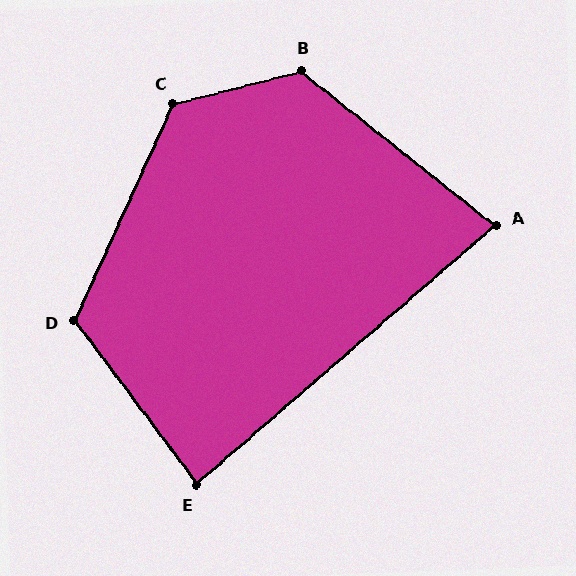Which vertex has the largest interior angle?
C, at approximately 129 degrees.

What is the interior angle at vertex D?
Approximately 118 degrees (obtuse).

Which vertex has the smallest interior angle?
A, at approximately 79 degrees.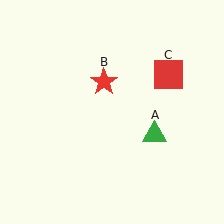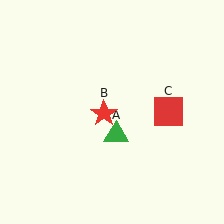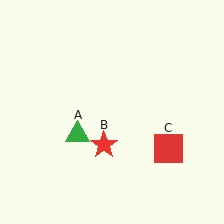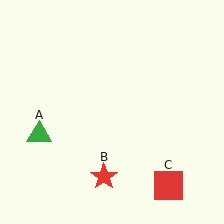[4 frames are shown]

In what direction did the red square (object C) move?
The red square (object C) moved down.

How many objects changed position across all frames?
3 objects changed position: green triangle (object A), red star (object B), red square (object C).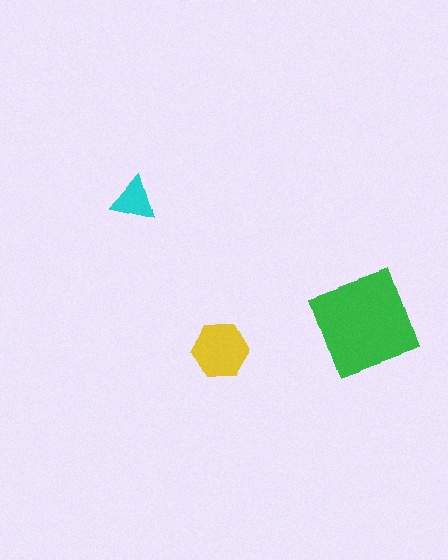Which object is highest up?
The cyan triangle is topmost.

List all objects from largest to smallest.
The green square, the yellow hexagon, the cyan triangle.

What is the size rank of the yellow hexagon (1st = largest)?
2nd.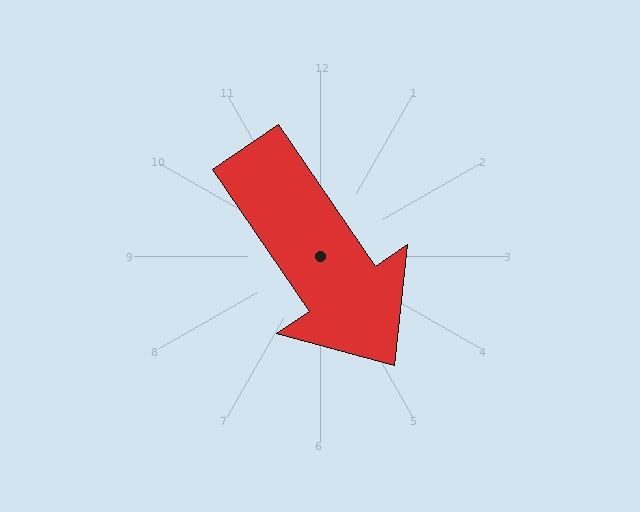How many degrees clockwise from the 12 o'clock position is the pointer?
Approximately 146 degrees.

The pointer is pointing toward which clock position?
Roughly 5 o'clock.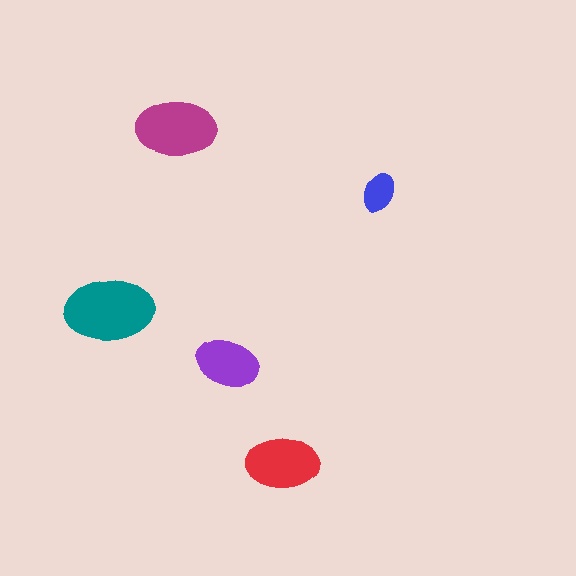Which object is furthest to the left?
The teal ellipse is leftmost.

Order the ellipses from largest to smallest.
the teal one, the magenta one, the red one, the purple one, the blue one.